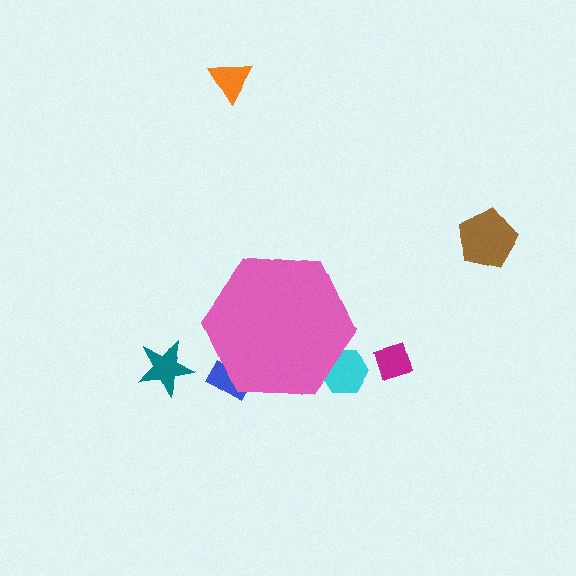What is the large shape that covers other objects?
A pink hexagon.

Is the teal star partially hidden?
No, the teal star is fully visible.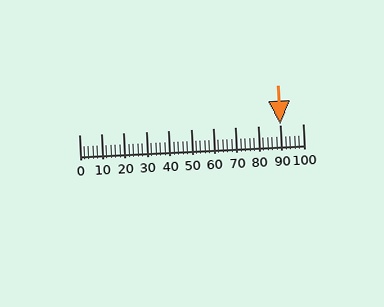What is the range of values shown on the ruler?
The ruler shows values from 0 to 100.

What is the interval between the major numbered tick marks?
The major tick marks are spaced 10 units apart.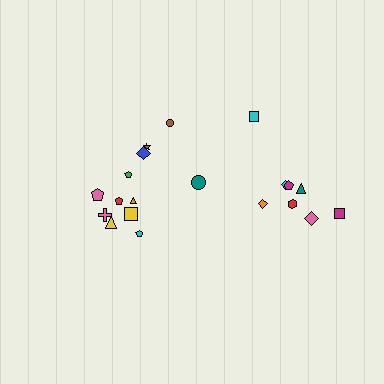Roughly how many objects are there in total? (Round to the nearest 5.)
Roughly 20 objects in total.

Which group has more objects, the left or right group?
The left group.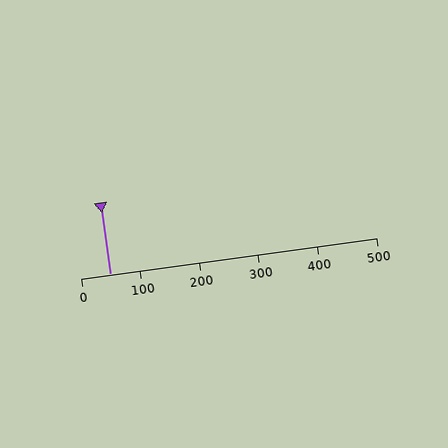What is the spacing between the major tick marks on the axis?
The major ticks are spaced 100 apart.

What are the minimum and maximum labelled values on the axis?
The axis runs from 0 to 500.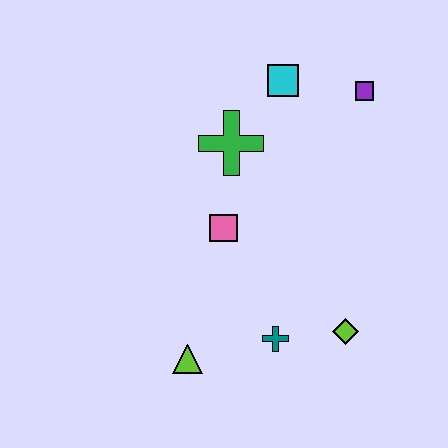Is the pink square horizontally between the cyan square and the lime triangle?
Yes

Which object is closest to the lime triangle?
The teal cross is closest to the lime triangle.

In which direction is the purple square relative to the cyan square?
The purple square is to the right of the cyan square.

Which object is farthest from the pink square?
The purple square is farthest from the pink square.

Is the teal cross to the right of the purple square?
No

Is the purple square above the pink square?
Yes